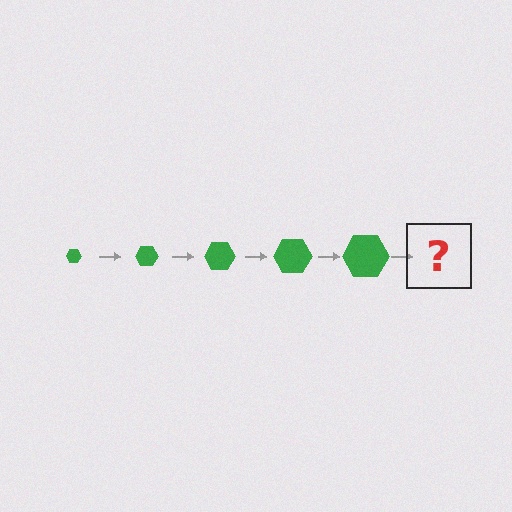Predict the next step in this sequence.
The next step is a green hexagon, larger than the previous one.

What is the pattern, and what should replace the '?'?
The pattern is that the hexagon gets progressively larger each step. The '?' should be a green hexagon, larger than the previous one.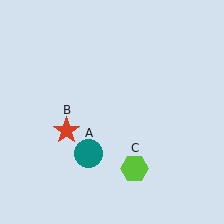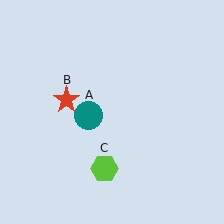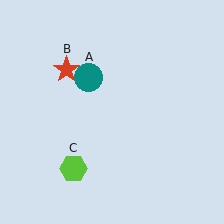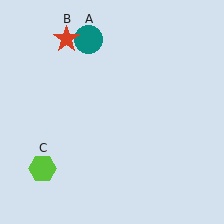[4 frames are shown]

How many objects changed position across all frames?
3 objects changed position: teal circle (object A), red star (object B), lime hexagon (object C).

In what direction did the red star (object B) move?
The red star (object B) moved up.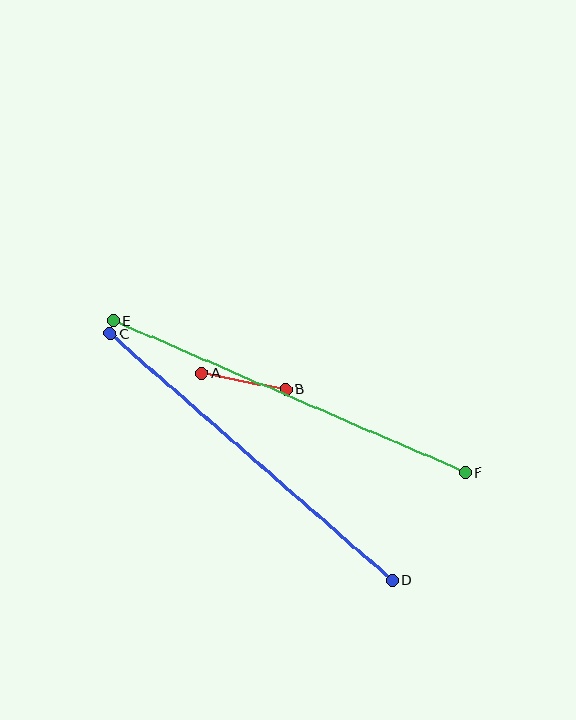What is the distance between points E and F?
The distance is approximately 383 pixels.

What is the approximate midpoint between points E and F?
The midpoint is at approximately (289, 397) pixels.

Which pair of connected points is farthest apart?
Points E and F are farthest apart.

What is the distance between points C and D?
The distance is approximately 374 pixels.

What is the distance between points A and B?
The distance is approximately 85 pixels.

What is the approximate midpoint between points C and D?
The midpoint is at approximately (251, 457) pixels.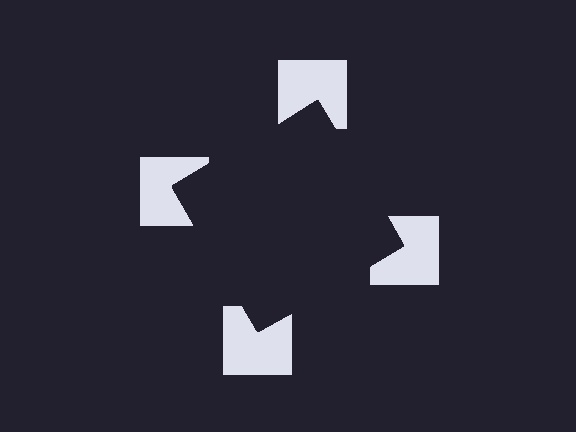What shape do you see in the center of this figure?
An illusory square — its edges are inferred from the aligned wedge cuts in the notched squares, not physically drawn.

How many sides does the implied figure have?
4 sides.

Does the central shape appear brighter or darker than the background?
It typically appears slightly darker than the background, even though no actual brightness change is drawn.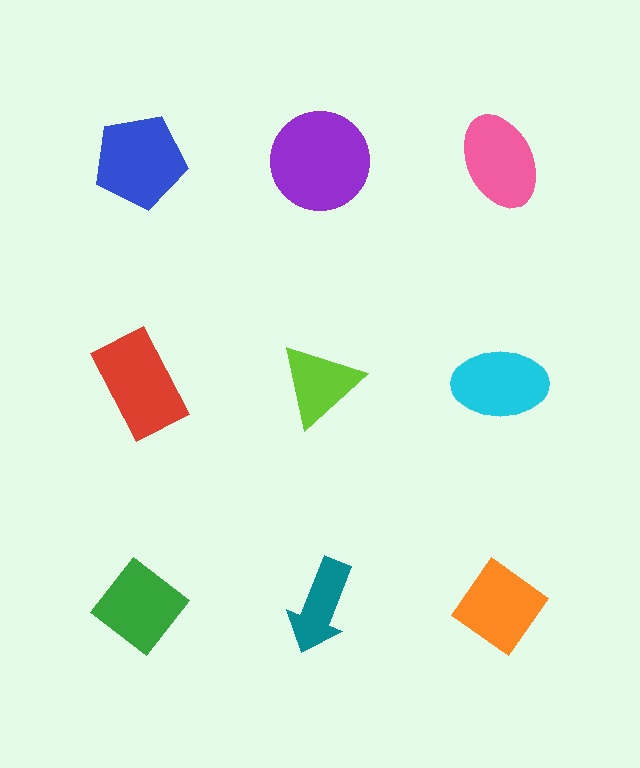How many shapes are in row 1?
3 shapes.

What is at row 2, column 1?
A red rectangle.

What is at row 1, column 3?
A pink ellipse.